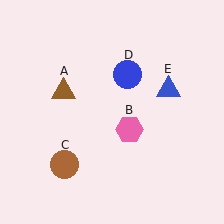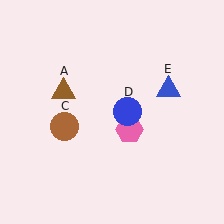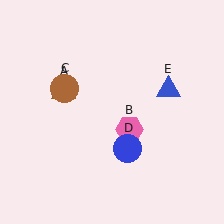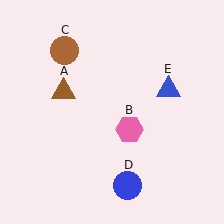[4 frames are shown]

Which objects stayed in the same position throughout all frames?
Brown triangle (object A) and pink hexagon (object B) and blue triangle (object E) remained stationary.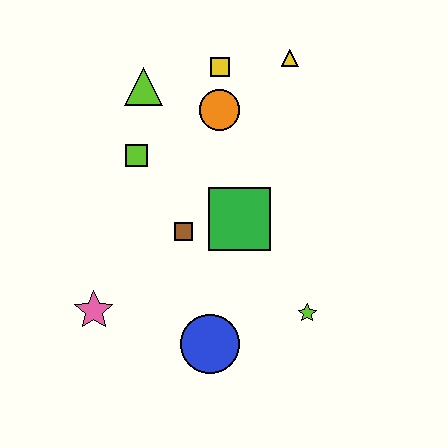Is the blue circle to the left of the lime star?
Yes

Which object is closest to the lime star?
The blue circle is closest to the lime star.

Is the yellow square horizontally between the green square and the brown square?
Yes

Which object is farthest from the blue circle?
The yellow triangle is farthest from the blue circle.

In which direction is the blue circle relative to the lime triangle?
The blue circle is below the lime triangle.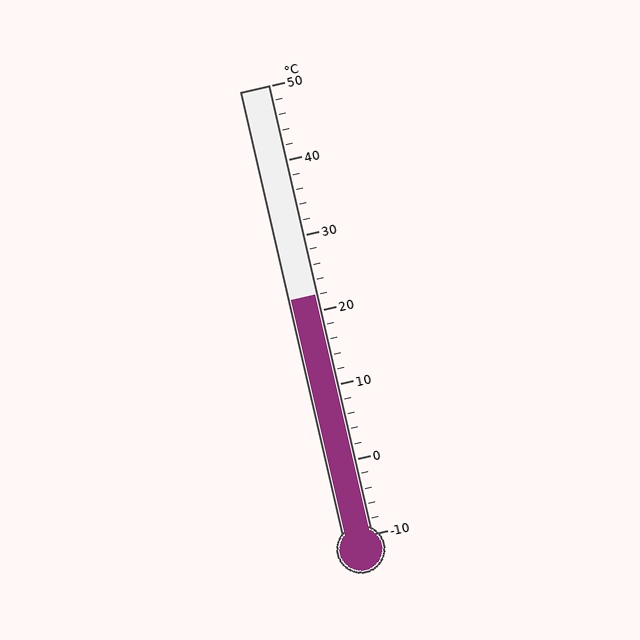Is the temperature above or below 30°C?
The temperature is below 30°C.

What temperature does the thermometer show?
The thermometer shows approximately 22°C.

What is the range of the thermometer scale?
The thermometer scale ranges from -10°C to 50°C.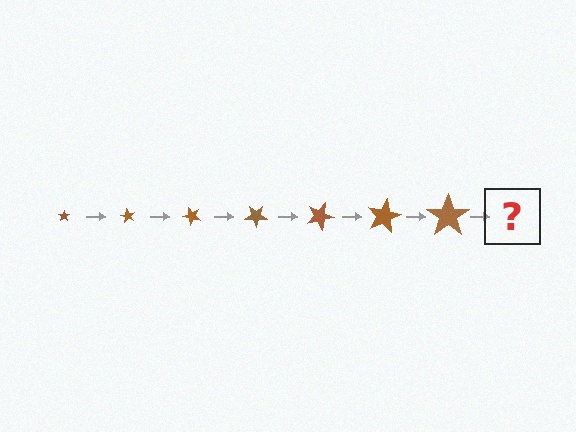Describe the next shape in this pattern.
It should be a star, larger than the previous one and rotated 420 degrees from the start.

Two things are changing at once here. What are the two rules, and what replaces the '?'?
The two rules are that the star grows larger each step and it rotates 60 degrees each step. The '?' should be a star, larger than the previous one and rotated 420 degrees from the start.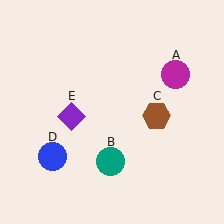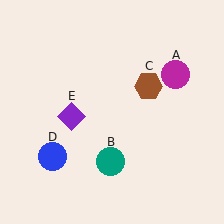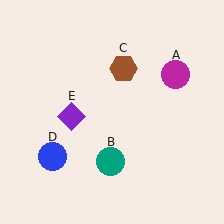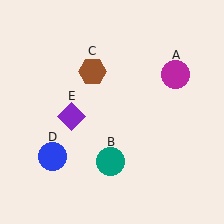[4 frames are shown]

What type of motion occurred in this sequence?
The brown hexagon (object C) rotated counterclockwise around the center of the scene.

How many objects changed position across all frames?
1 object changed position: brown hexagon (object C).